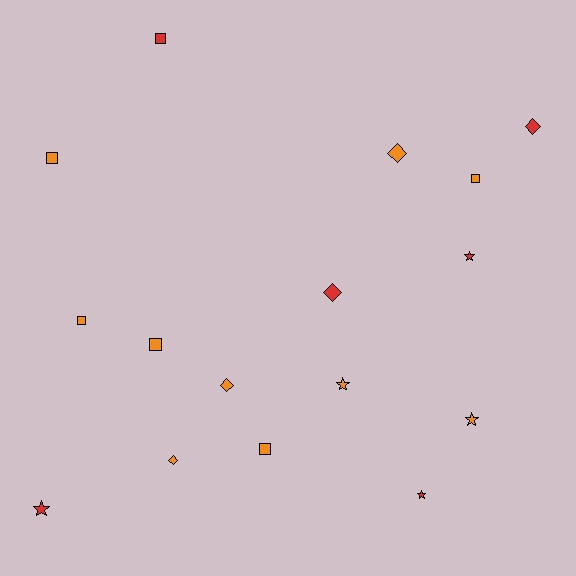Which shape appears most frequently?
Square, with 6 objects.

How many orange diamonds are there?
There are 3 orange diamonds.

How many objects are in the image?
There are 16 objects.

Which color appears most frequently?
Orange, with 10 objects.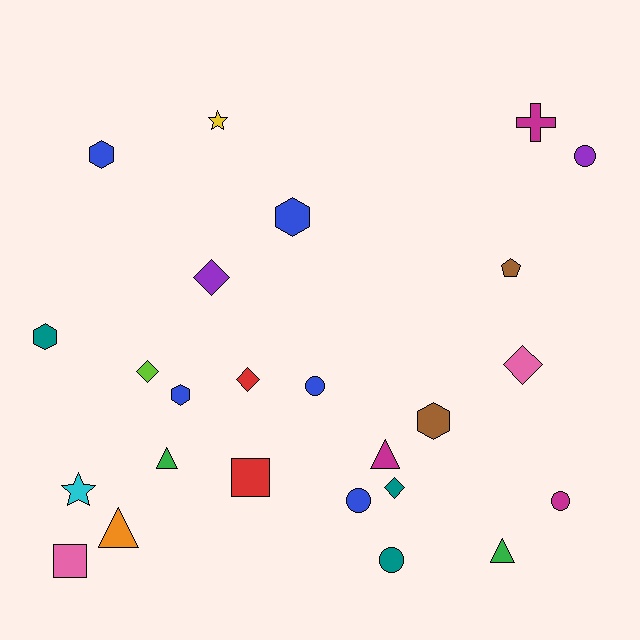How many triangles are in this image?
There are 4 triangles.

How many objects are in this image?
There are 25 objects.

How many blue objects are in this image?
There are 5 blue objects.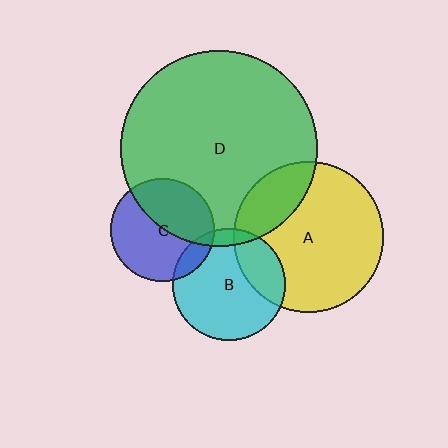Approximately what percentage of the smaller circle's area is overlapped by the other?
Approximately 20%.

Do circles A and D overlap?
Yes.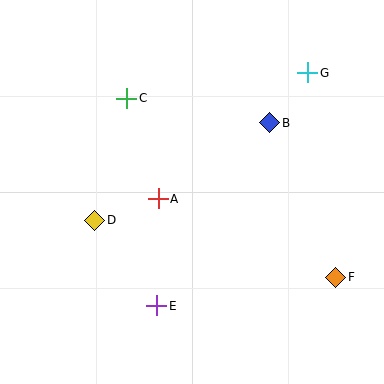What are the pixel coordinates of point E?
Point E is at (157, 306).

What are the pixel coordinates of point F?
Point F is at (336, 277).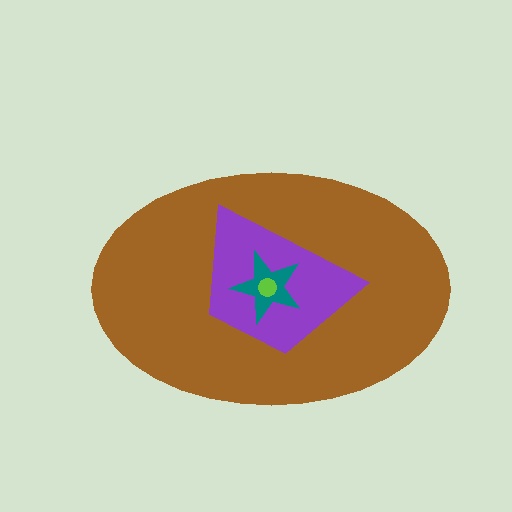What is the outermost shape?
The brown ellipse.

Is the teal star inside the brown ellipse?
Yes.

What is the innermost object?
The lime circle.